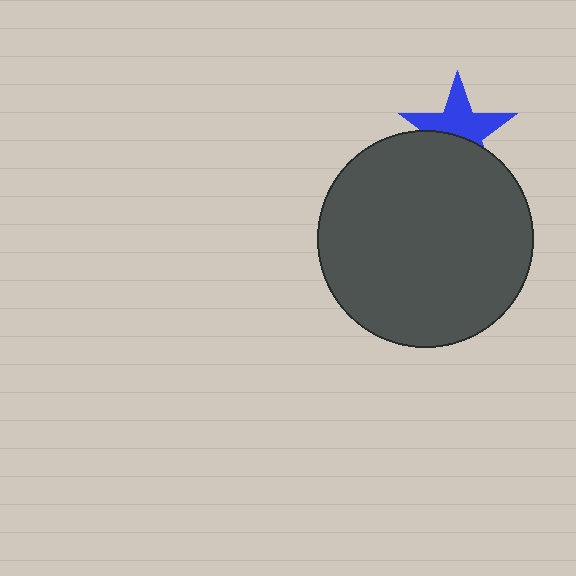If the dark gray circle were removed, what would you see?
You would see the complete blue star.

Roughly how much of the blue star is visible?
About half of it is visible (roughly 57%).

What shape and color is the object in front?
The object in front is a dark gray circle.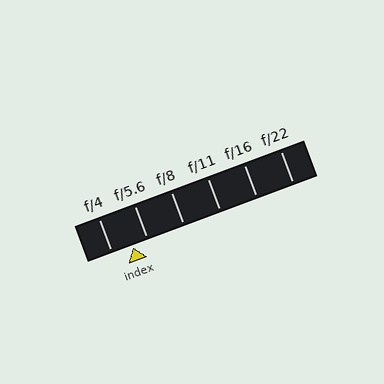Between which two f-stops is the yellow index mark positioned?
The index mark is between f/4 and f/5.6.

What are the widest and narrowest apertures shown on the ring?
The widest aperture shown is f/4 and the narrowest is f/22.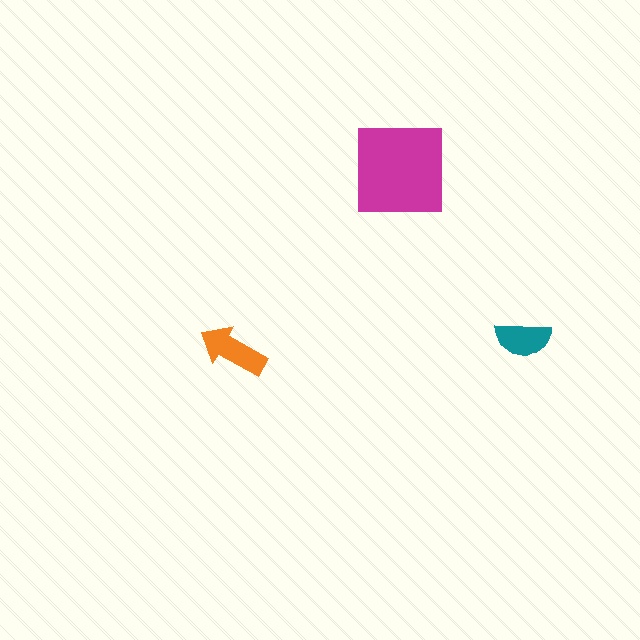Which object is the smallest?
The teal semicircle.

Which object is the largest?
The magenta square.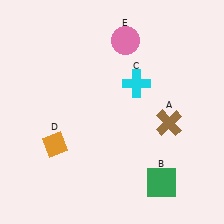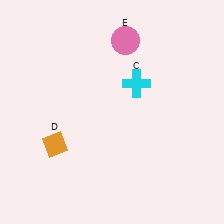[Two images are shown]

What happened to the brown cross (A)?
The brown cross (A) was removed in Image 2. It was in the bottom-right area of Image 1.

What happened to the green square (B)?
The green square (B) was removed in Image 2. It was in the bottom-right area of Image 1.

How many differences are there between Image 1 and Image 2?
There are 2 differences between the two images.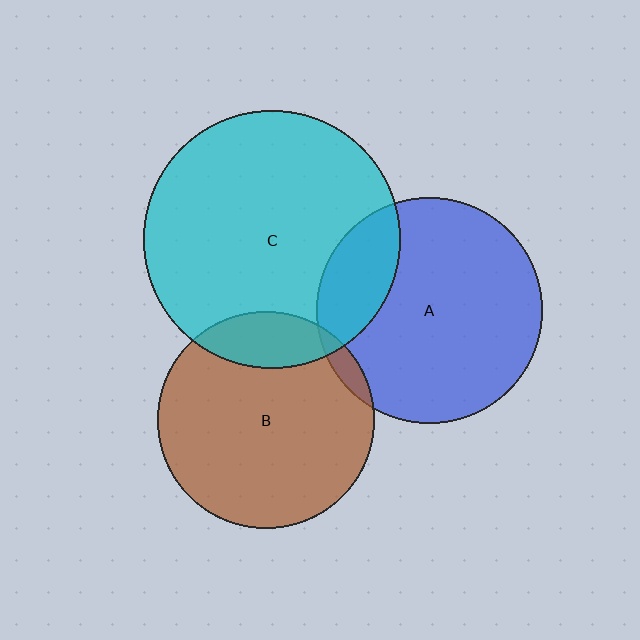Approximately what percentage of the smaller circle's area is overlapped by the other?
Approximately 15%.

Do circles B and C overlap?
Yes.